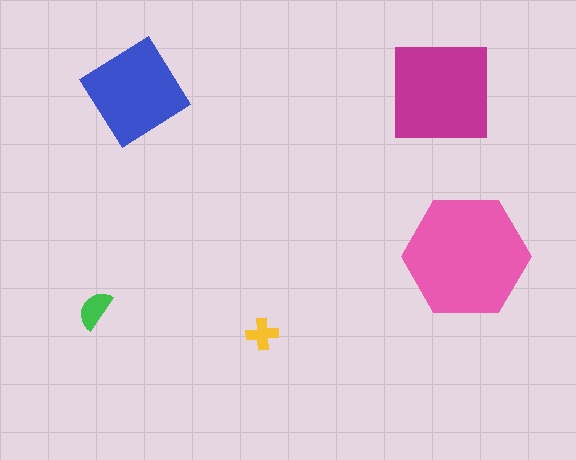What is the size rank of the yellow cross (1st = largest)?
5th.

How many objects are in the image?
There are 5 objects in the image.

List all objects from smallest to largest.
The yellow cross, the green semicircle, the blue diamond, the magenta square, the pink hexagon.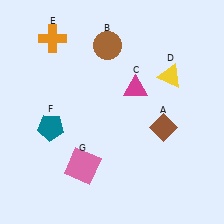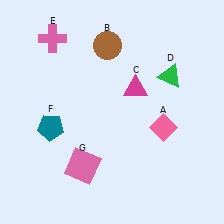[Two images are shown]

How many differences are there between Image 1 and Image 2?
There are 3 differences between the two images.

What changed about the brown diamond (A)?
In Image 1, A is brown. In Image 2, it changed to pink.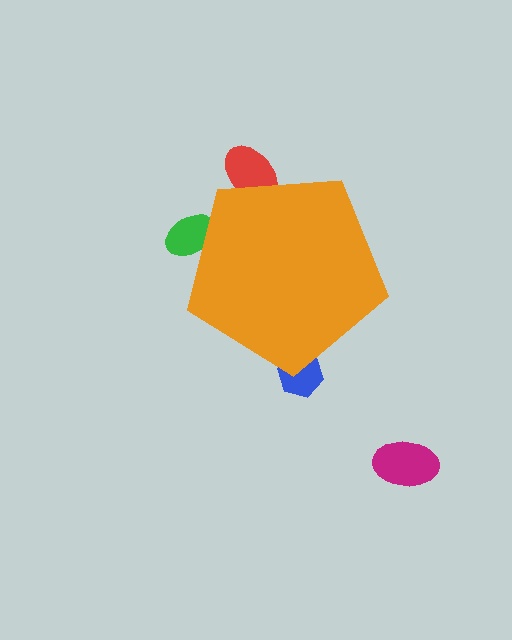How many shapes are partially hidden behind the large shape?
3 shapes are partially hidden.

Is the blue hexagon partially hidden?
Yes, the blue hexagon is partially hidden behind the orange pentagon.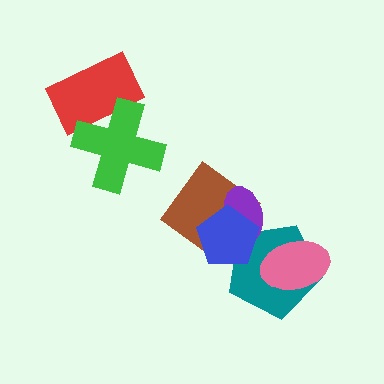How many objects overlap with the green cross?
1 object overlaps with the green cross.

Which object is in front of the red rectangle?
The green cross is in front of the red rectangle.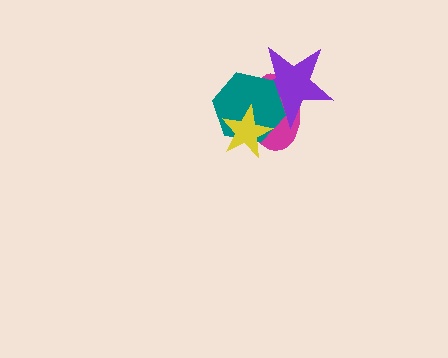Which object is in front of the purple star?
The teal hexagon is in front of the purple star.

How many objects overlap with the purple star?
2 objects overlap with the purple star.